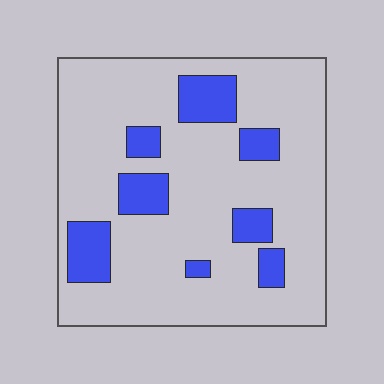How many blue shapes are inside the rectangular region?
8.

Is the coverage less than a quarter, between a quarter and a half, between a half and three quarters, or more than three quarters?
Less than a quarter.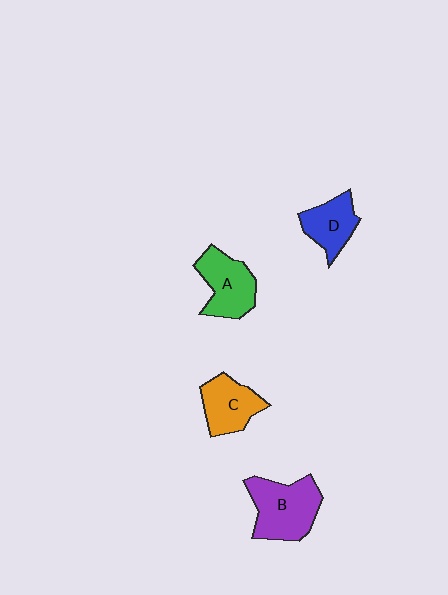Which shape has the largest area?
Shape B (purple).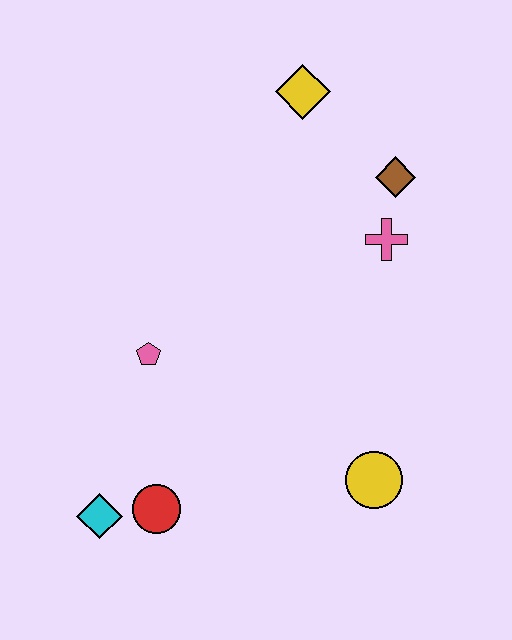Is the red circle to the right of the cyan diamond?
Yes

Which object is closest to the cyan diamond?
The red circle is closest to the cyan diamond.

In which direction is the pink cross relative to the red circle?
The pink cross is above the red circle.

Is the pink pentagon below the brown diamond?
Yes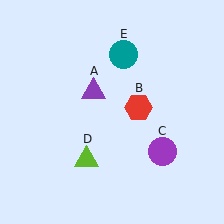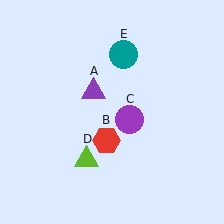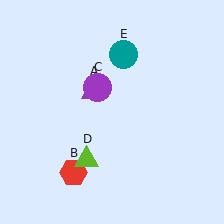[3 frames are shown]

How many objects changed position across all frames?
2 objects changed position: red hexagon (object B), purple circle (object C).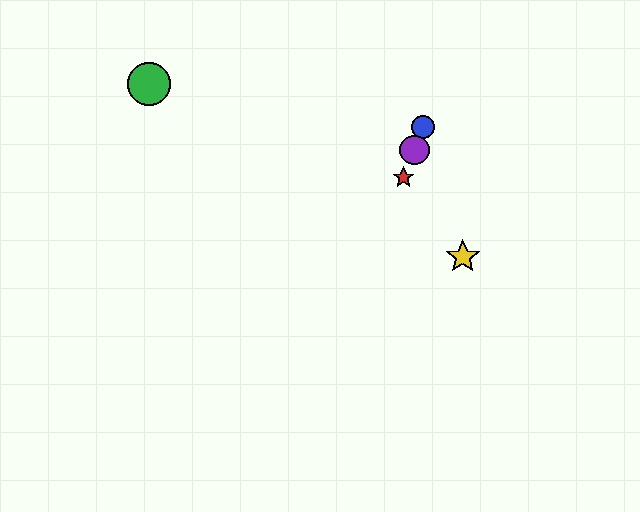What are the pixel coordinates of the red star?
The red star is at (404, 177).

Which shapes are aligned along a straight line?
The red star, the blue circle, the purple circle are aligned along a straight line.